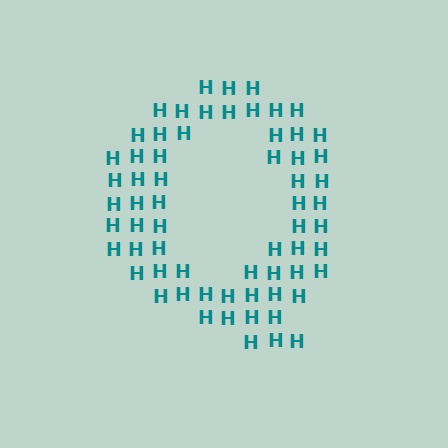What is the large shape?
The large shape is the letter Q.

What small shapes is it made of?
It is made of small letter H's.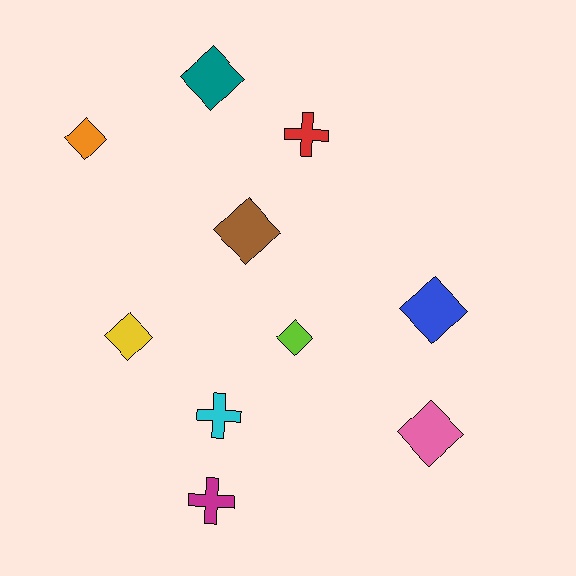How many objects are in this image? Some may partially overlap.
There are 10 objects.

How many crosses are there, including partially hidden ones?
There are 3 crosses.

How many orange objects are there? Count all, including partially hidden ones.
There is 1 orange object.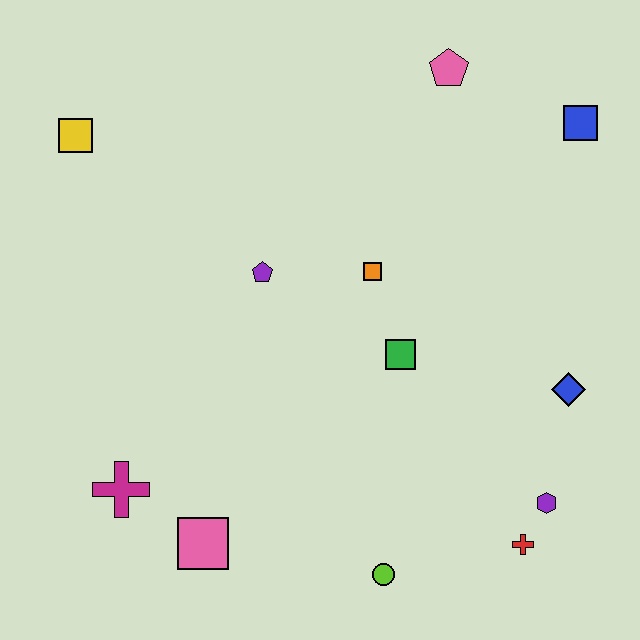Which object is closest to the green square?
The orange square is closest to the green square.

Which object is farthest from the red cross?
The yellow square is farthest from the red cross.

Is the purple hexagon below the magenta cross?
Yes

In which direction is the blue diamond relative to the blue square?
The blue diamond is below the blue square.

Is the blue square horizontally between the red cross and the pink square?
No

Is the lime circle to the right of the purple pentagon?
Yes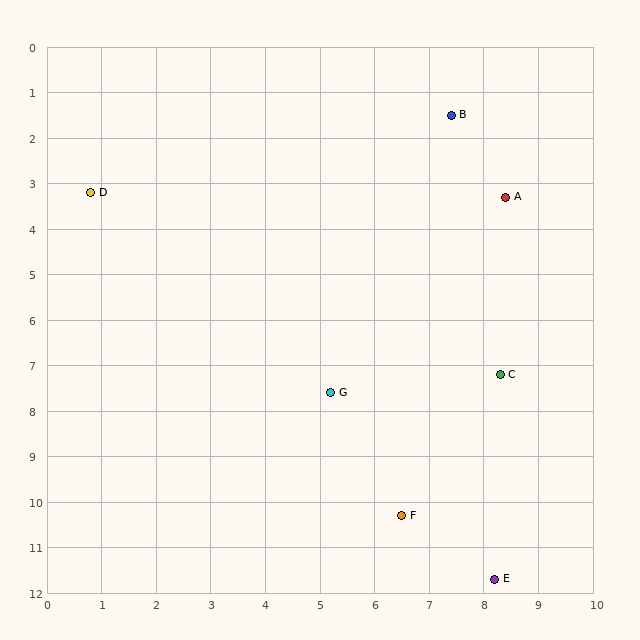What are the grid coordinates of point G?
Point G is at approximately (5.2, 7.6).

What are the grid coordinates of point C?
Point C is at approximately (8.3, 7.2).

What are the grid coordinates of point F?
Point F is at approximately (6.5, 10.3).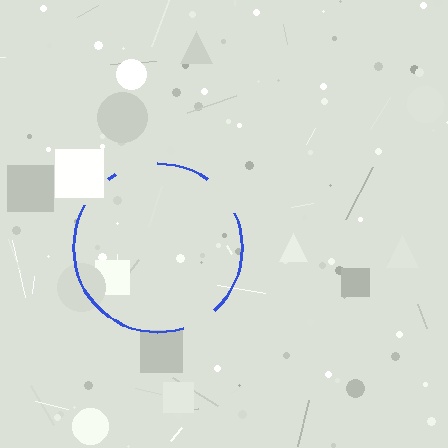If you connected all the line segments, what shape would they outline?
They would outline a circle.